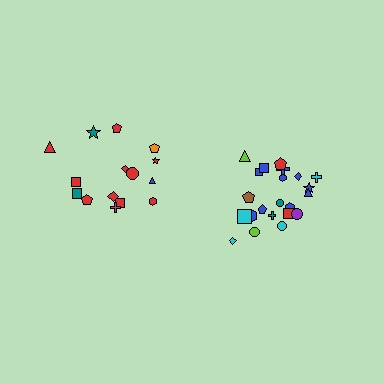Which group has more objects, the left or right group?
The right group.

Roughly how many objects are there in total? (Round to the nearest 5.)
Roughly 35 objects in total.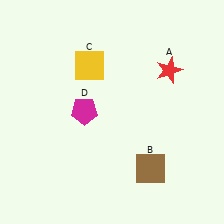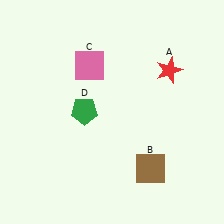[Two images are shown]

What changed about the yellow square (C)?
In Image 1, C is yellow. In Image 2, it changed to pink.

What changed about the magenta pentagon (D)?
In Image 1, D is magenta. In Image 2, it changed to green.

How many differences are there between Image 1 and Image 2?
There are 2 differences between the two images.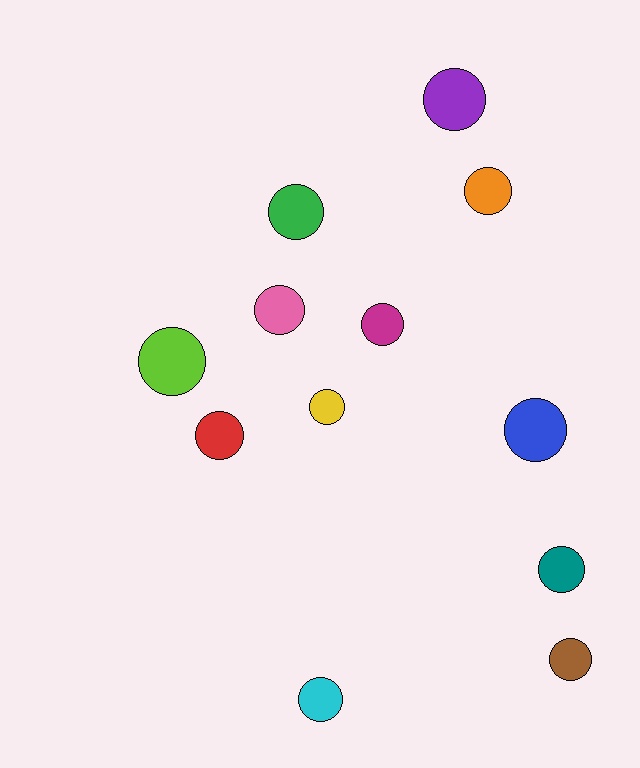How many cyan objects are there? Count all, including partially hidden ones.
There is 1 cyan object.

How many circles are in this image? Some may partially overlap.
There are 12 circles.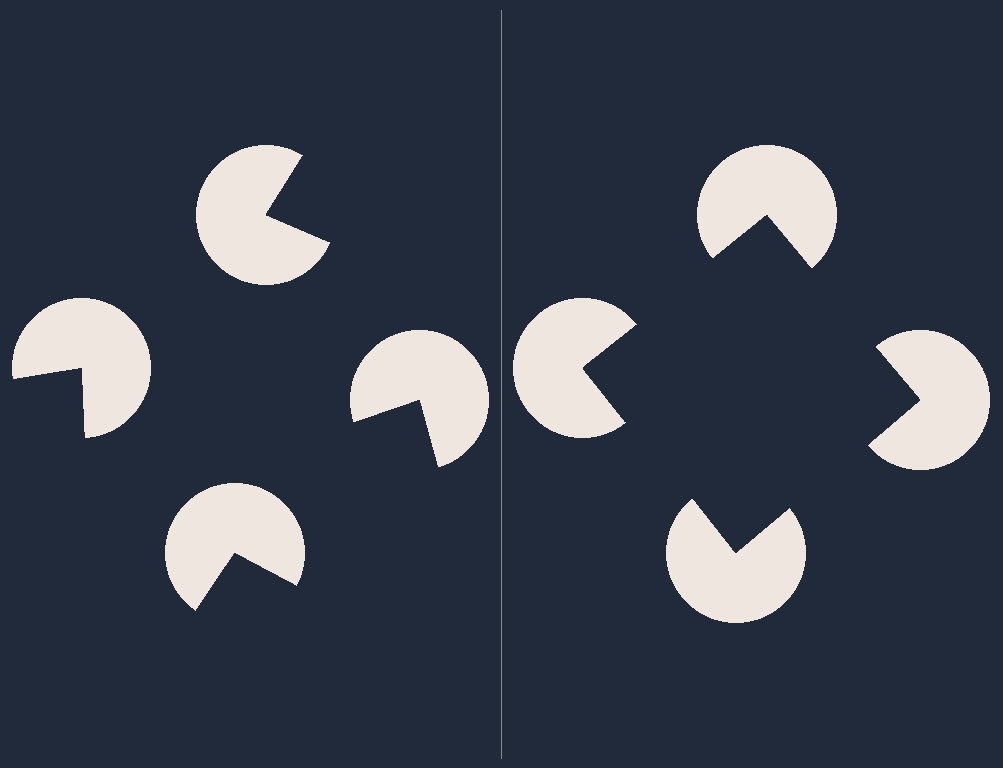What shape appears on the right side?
An illusory square.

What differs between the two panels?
The pac-man discs are positioned identically on both sides; only the wedge orientations differ. On the right they align to a square; on the left they are misaligned.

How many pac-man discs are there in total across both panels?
8 — 4 on each side.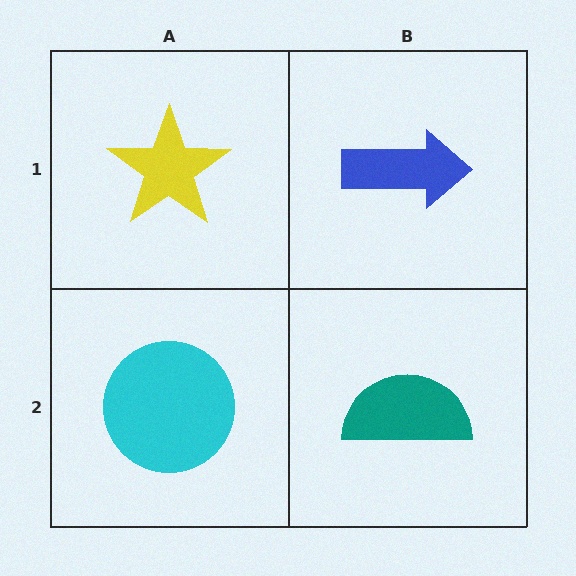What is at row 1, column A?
A yellow star.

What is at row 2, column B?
A teal semicircle.